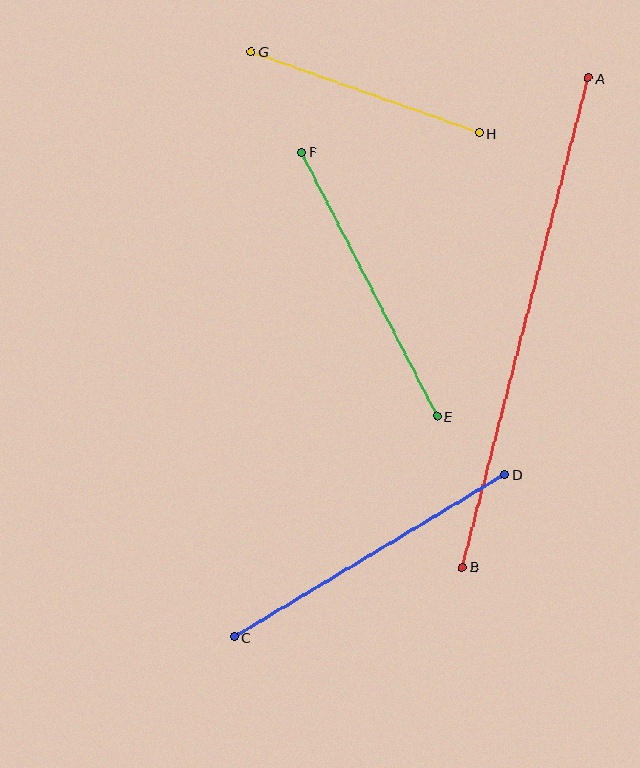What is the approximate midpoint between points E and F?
The midpoint is at approximately (369, 284) pixels.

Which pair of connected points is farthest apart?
Points A and B are farthest apart.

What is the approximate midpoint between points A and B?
The midpoint is at approximately (525, 323) pixels.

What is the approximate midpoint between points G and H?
The midpoint is at approximately (365, 92) pixels.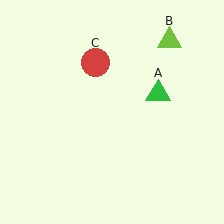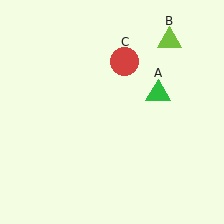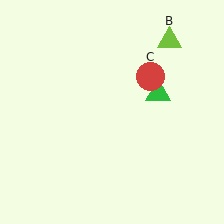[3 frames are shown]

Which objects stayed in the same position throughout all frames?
Green triangle (object A) and lime triangle (object B) remained stationary.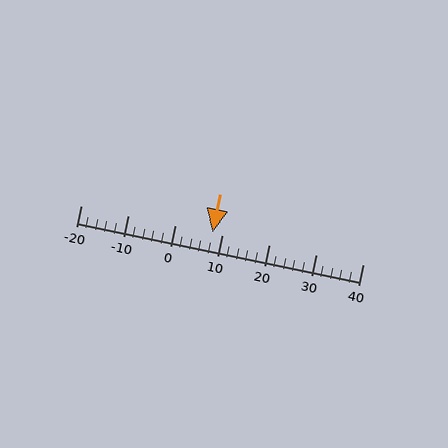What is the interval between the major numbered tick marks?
The major tick marks are spaced 10 units apart.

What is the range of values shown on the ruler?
The ruler shows values from -20 to 40.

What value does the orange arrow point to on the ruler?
The orange arrow points to approximately 8.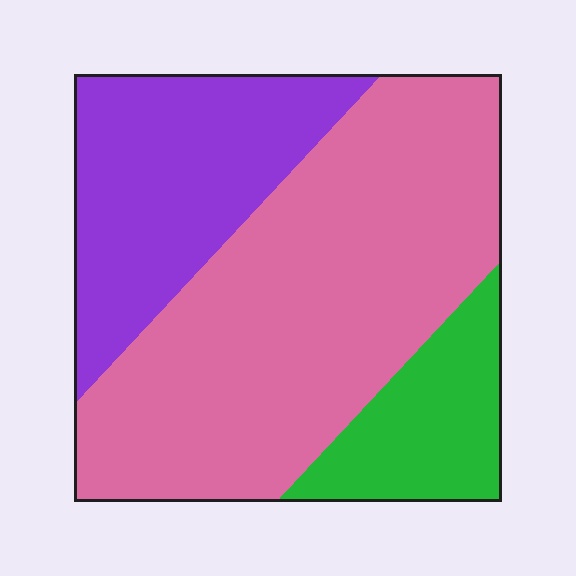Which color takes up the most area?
Pink, at roughly 55%.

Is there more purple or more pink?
Pink.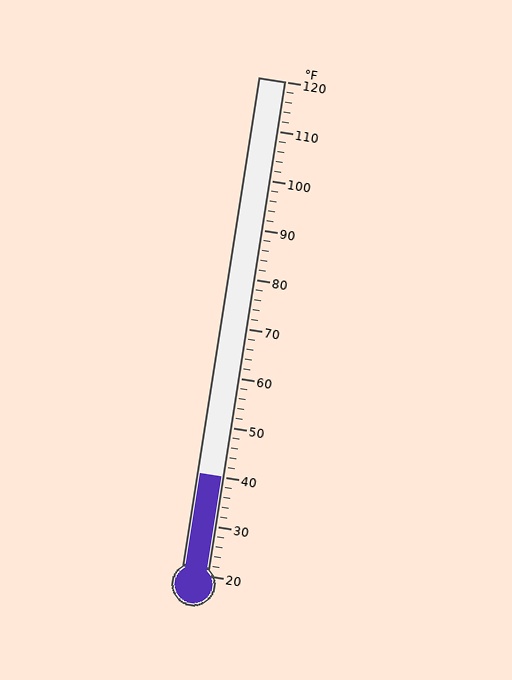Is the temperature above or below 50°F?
The temperature is below 50°F.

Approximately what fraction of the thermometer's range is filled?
The thermometer is filled to approximately 20% of its range.